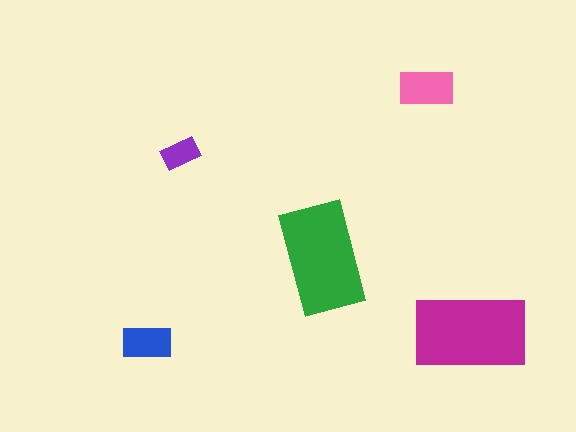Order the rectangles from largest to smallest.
the magenta one, the green one, the pink one, the blue one, the purple one.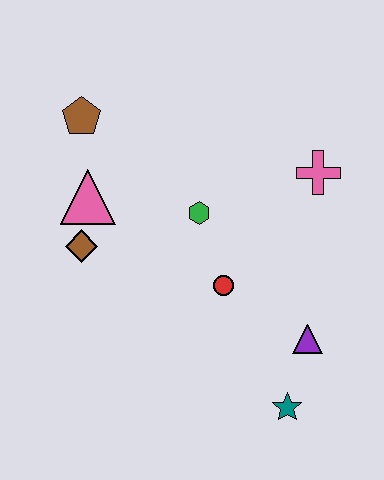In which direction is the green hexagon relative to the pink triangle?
The green hexagon is to the right of the pink triangle.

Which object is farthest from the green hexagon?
The teal star is farthest from the green hexagon.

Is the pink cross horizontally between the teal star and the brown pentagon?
No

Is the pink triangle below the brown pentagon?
Yes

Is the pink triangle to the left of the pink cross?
Yes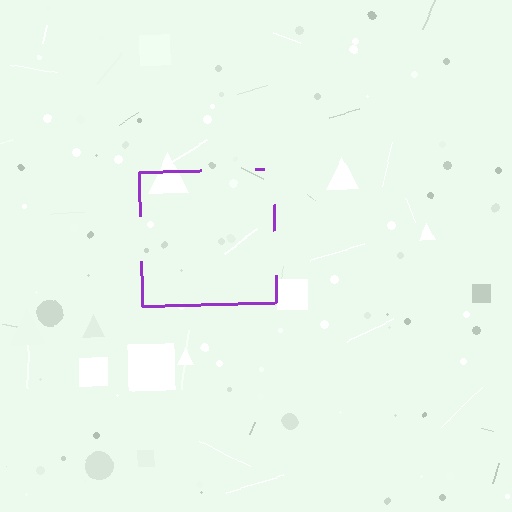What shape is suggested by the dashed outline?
The dashed outline suggests a square.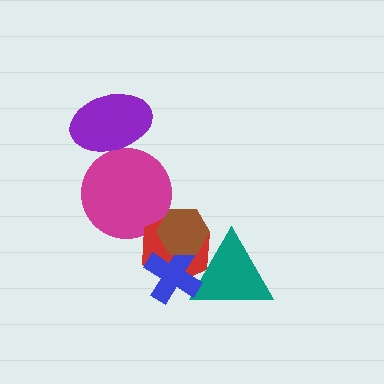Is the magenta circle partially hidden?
Yes, it is partially covered by another shape.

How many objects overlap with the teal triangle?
3 objects overlap with the teal triangle.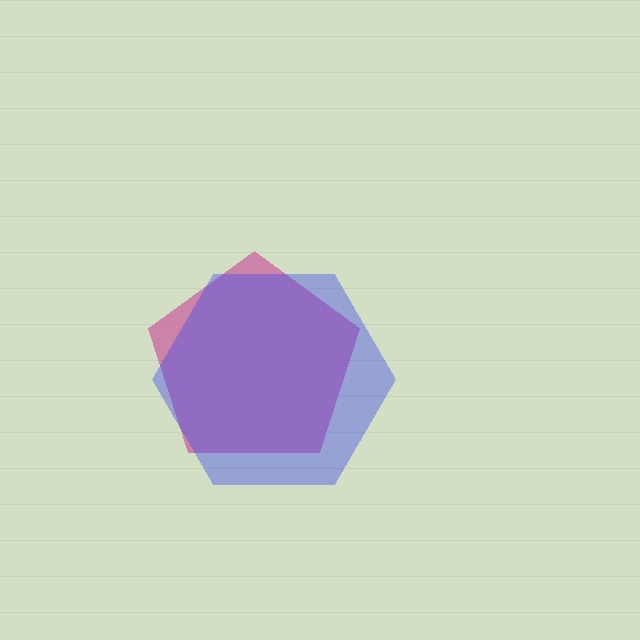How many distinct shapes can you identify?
There are 2 distinct shapes: a magenta pentagon, a blue hexagon.